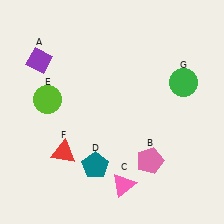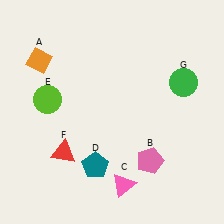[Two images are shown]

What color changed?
The diamond (A) changed from purple in Image 1 to orange in Image 2.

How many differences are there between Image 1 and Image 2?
There is 1 difference between the two images.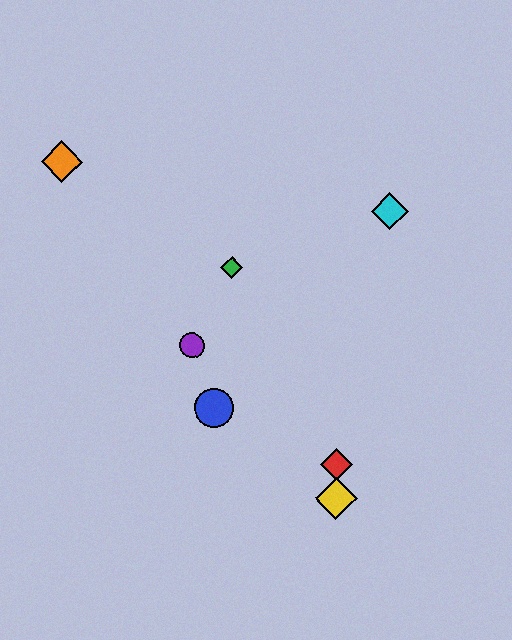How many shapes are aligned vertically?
2 shapes (the red diamond, the yellow diamond) are aligned vertically.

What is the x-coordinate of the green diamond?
The green diamond is at x≈232.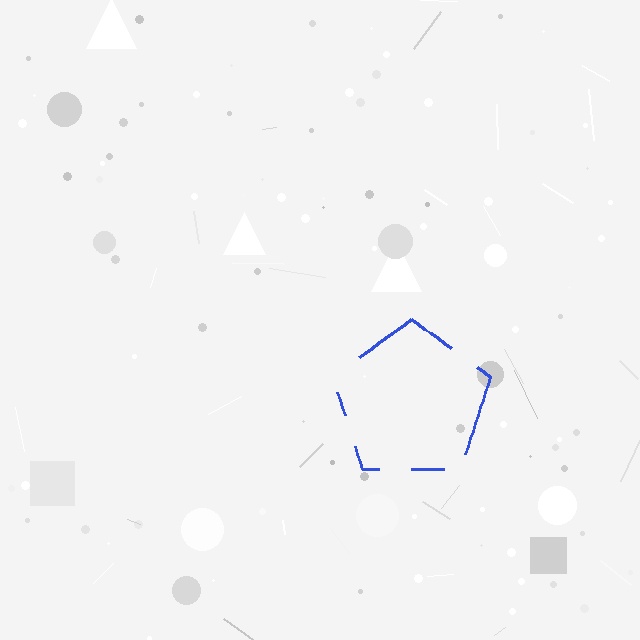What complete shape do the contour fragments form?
The contour fragments form a pentagon.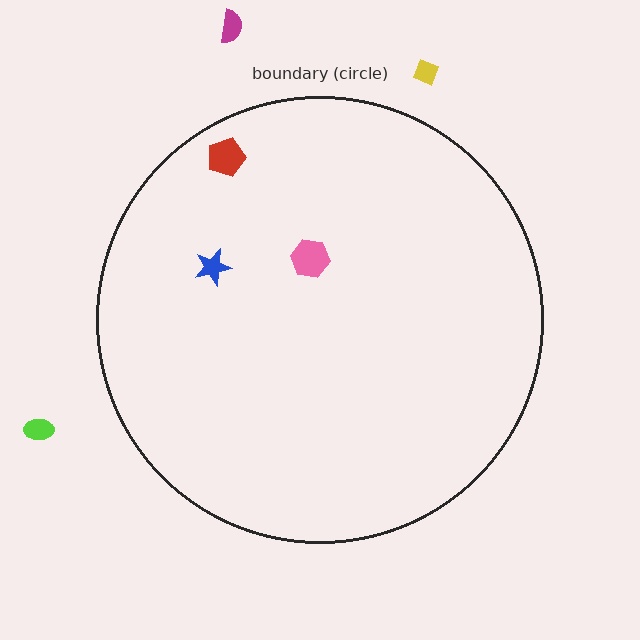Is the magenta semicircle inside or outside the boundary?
Outside.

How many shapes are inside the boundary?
3 inside, 3 outside.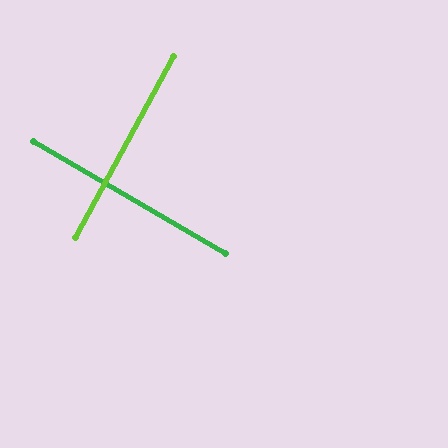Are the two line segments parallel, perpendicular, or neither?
Perpendicular — they meet at approximately 88°.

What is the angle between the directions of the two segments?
Approximately 88 degrees.